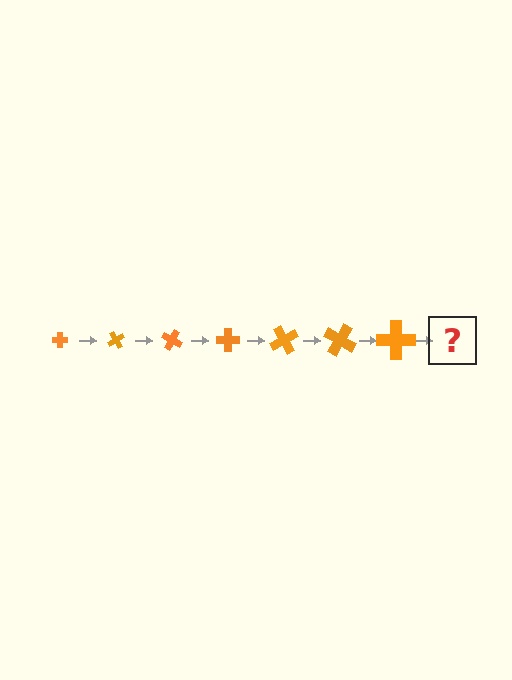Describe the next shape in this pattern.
It should be a cross, larger than the previous one and rotated 420 degrees from the start.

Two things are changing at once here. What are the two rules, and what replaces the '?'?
The two rules are that the cross grows larger each step and it rotates 60 degrees each step. The '?' should be a cross, larger than the previous one and rotated 420 degrees from the start.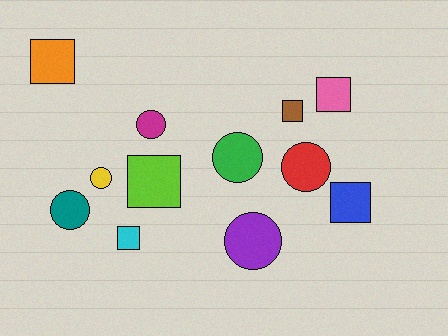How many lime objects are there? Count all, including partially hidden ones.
There is 1 lime object.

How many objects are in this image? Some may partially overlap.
There are 12 objects.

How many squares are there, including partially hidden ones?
There are 6 squares.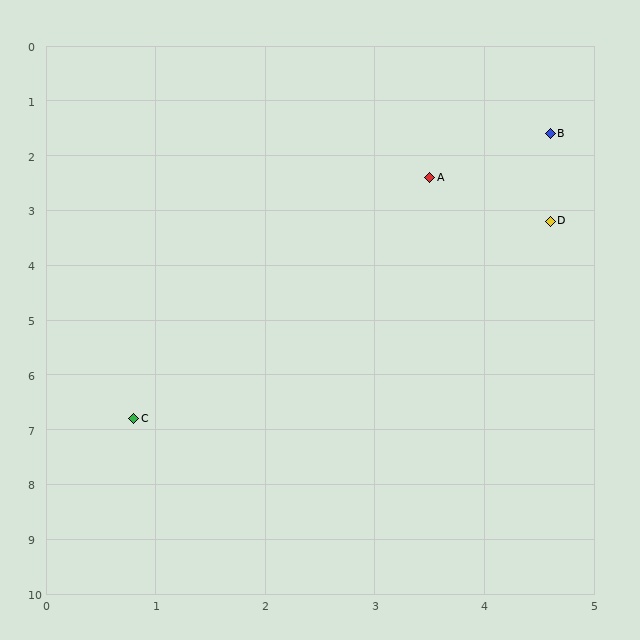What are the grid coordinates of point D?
Point D is at approximately (4.6, 3.2).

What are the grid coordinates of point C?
Point C is at approximately (0.8, 6.8).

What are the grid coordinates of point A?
Point A is at approximately (3.5, 2.4).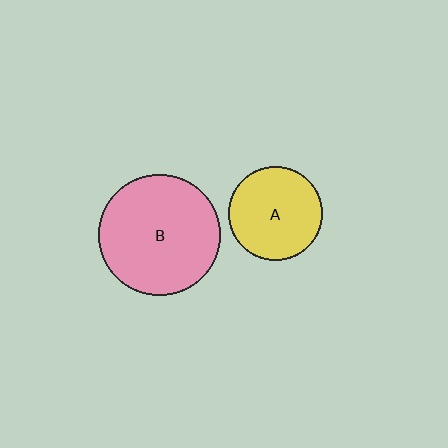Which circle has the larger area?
Circle B (pink).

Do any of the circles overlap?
No, none of the circles overlap.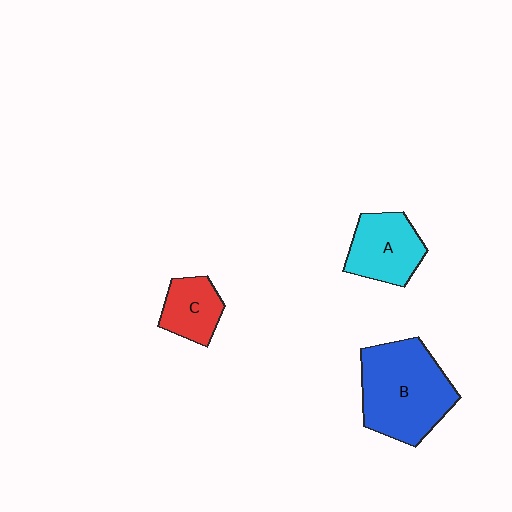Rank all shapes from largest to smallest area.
From largest to smallest: B (blue), A (cyan), C (red).